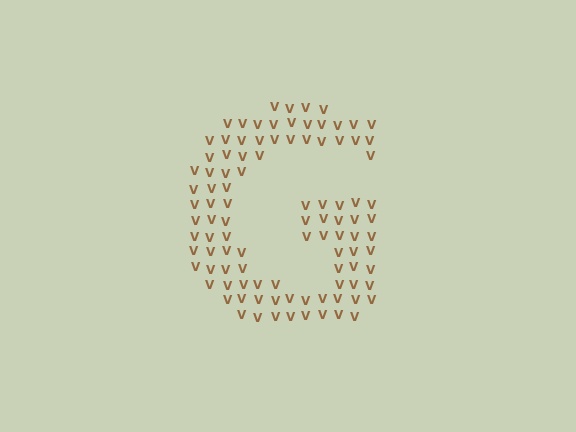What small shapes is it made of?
It is made of small letter V's.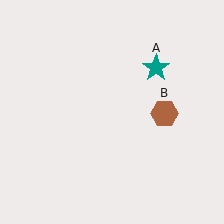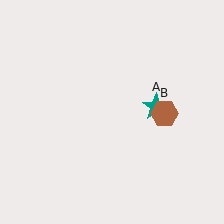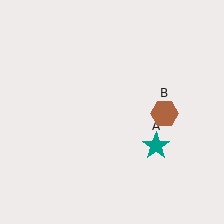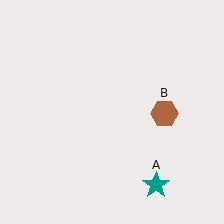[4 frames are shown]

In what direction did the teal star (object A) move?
The teal star (object A) moved down.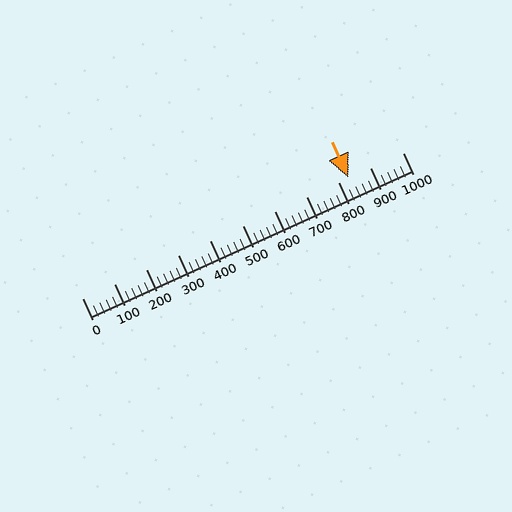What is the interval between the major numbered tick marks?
The major tick marks are spaced 100 units apart.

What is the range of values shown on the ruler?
The ruler shows values from 0 to 1000.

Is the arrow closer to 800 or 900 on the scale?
The arrow is closer to 800.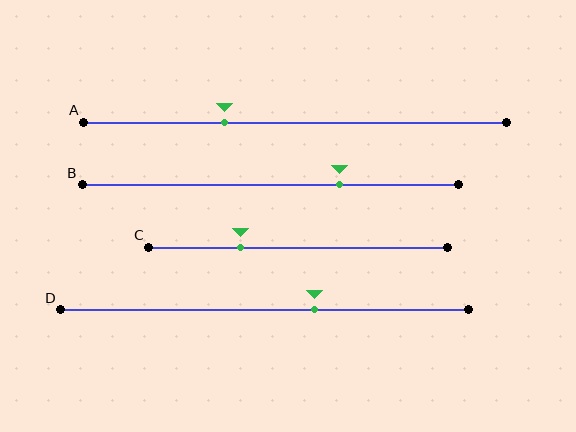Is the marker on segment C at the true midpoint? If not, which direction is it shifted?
No, the marker on segment C is shifted to the left by about 19% of the segment length.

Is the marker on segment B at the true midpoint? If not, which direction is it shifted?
No, the marker on segment B is shifted to the right by about 18% of the segment length.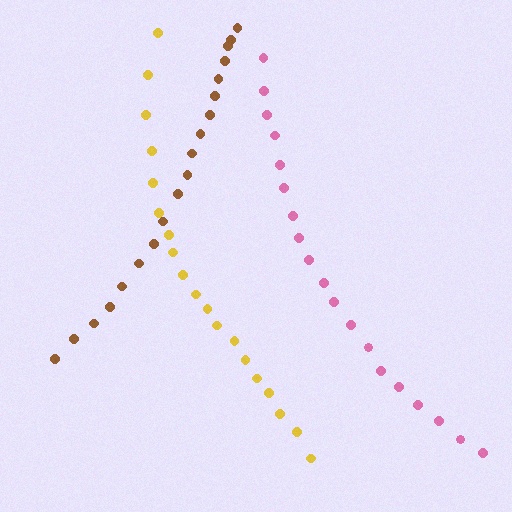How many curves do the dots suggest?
There are 3 distinct paths.